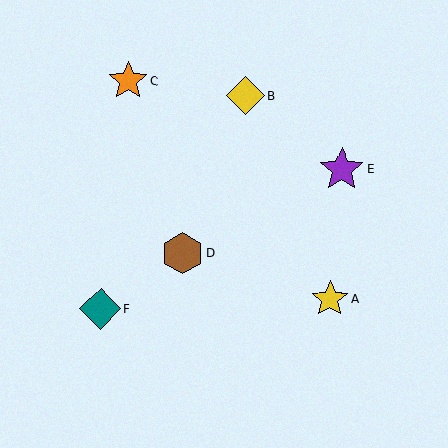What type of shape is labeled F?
Shape F is a teal diamond.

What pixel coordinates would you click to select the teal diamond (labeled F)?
Click at (100, 309) to select the teal diamond F.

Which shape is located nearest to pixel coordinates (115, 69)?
The orange star (labeled C) at (128, 81) is nearest to that location.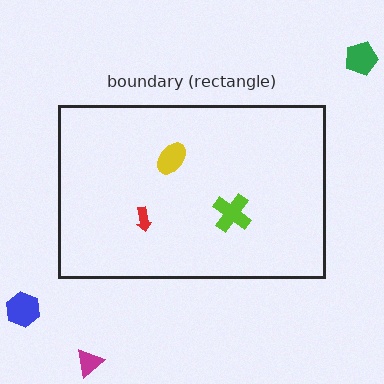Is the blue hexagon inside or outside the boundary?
Outside.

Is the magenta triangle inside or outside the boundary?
Outside.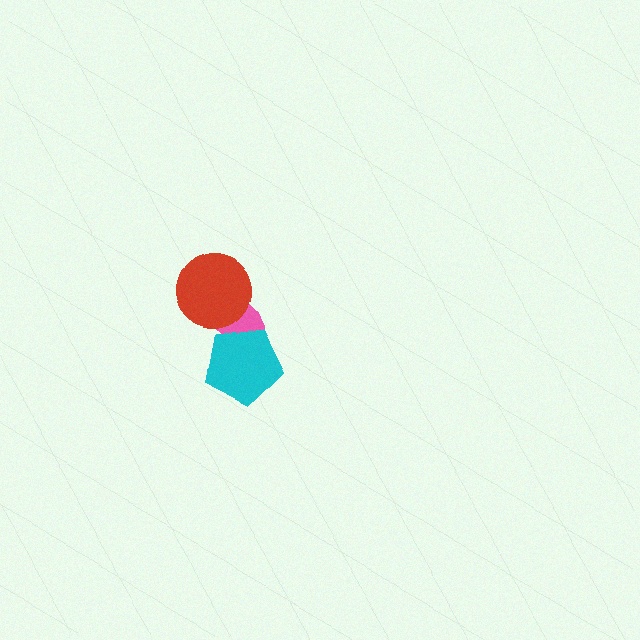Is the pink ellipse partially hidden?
Yes, it is partially covered by another shape.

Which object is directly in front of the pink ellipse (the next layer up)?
The red circle is directly in front of the pink ellipse.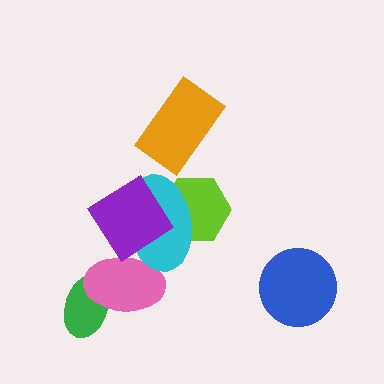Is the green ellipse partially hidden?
Yes, it is partially covered by another shape.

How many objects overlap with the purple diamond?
1 object overlaps with the purple diamond.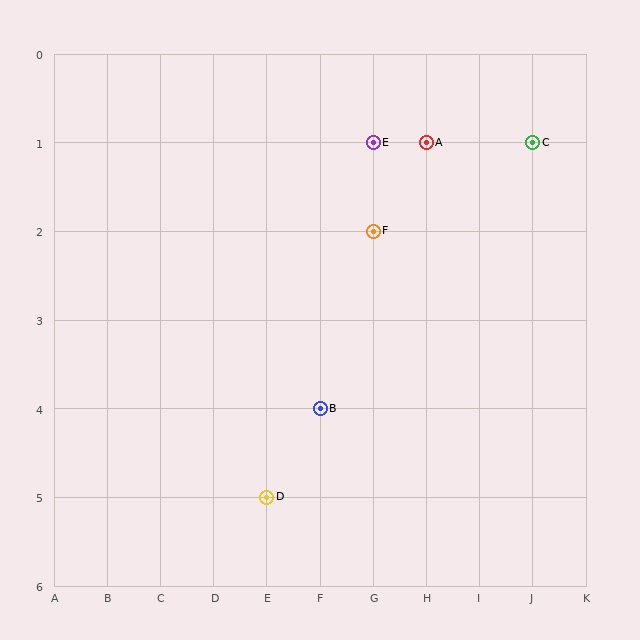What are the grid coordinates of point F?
Point F is at grid coordinates (G, 2).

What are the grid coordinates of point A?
Point A is at grid coordinates (H, 1).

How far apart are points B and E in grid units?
Points B and E are 1 column and 3 rows apart (about 3.2 grid units diagonally).